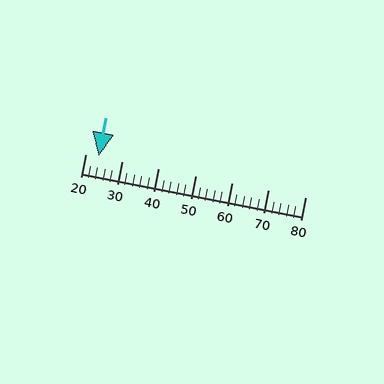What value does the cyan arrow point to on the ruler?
The cyan arrow points to approximately 24.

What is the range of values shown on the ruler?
The ruler shows values from 20 to 80.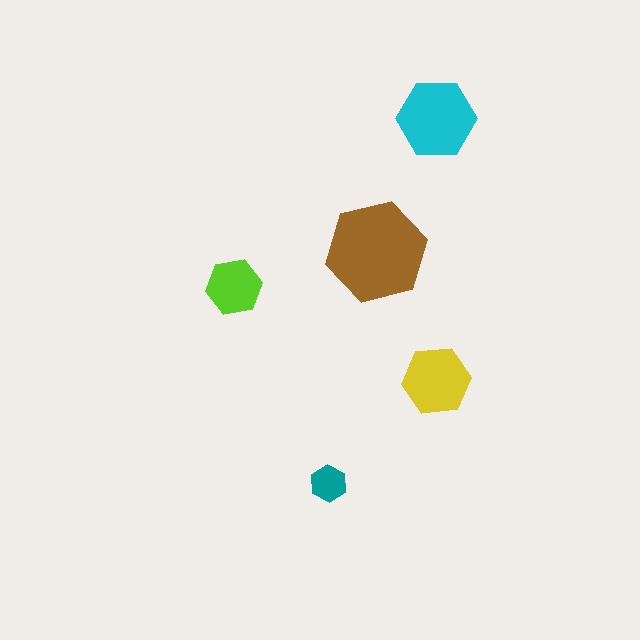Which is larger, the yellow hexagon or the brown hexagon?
The brown one.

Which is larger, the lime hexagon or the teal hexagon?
The lime one.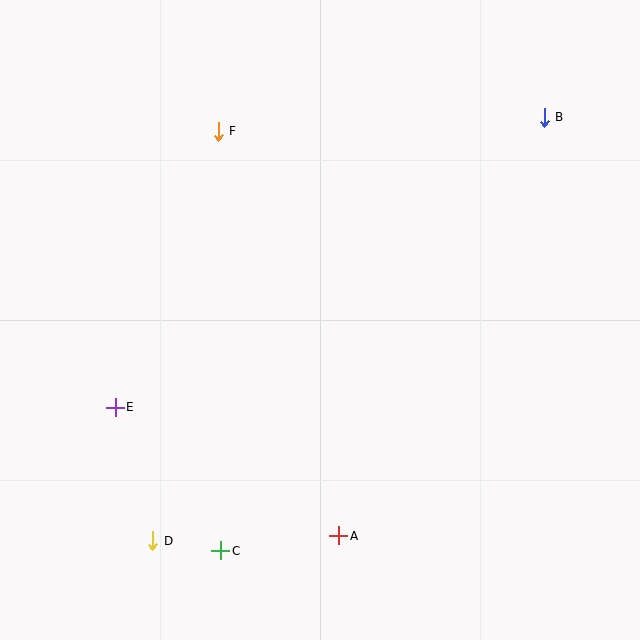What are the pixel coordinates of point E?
Point E is at (115, 407).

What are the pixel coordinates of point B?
Point B is at (544, 117).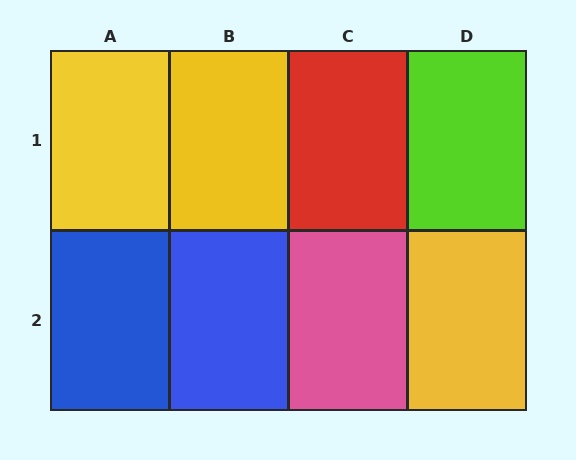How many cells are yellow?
3 cells are yellow.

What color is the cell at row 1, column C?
Red.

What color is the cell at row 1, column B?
Yellow.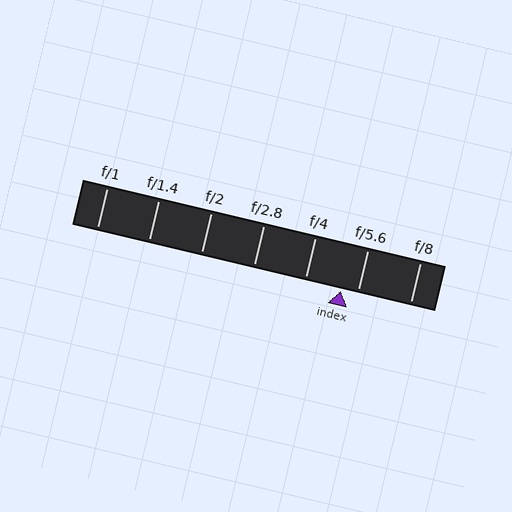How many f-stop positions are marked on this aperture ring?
There are 7 f-stop positions marked.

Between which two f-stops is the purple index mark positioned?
The index mark is between f/4 and f/5.6.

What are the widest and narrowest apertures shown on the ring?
The widest aperture shown is f/1 and the narrowest is f/8.